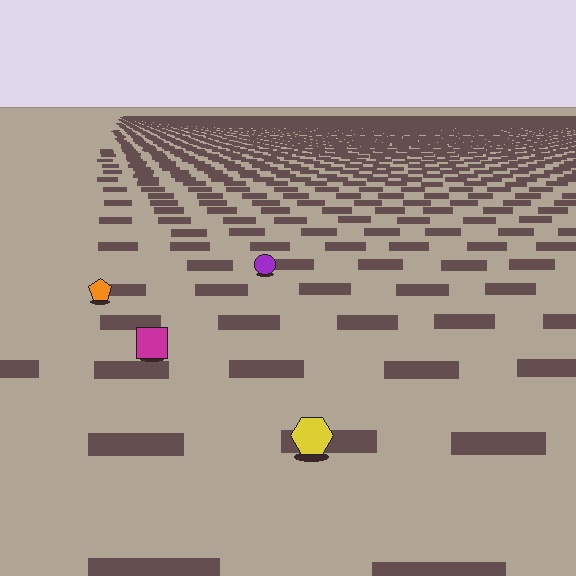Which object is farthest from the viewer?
The purple circle is farthest from the viewer. It appears smaller and the ground texture around it is denser.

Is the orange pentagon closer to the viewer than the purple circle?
Yes. The orange pentagon is closer — you can tell from the texture gradient: the ground texture is coarser near it.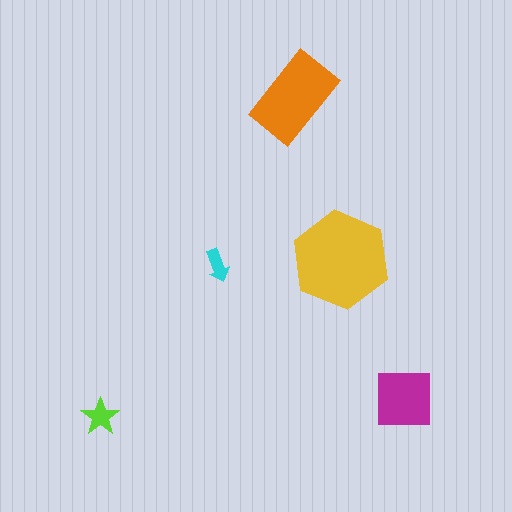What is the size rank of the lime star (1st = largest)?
4th.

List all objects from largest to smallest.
The yellow hexagon, the orange rectangle, the magenta square, the lime star, the cyan arrow.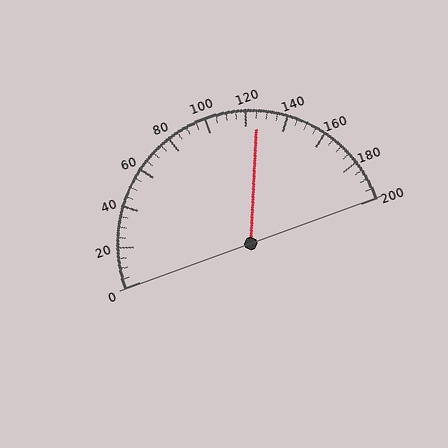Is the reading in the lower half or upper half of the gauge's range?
The reading is in the upper half of the range (0 to 200).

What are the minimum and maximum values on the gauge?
The gauge ranges from 0 to 200.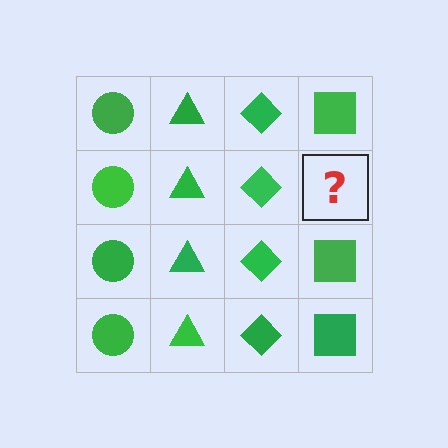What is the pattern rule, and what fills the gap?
The rule is that each column has a consistent shape. The gap should be filled with a green square.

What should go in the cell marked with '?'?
The missing cell should contain a green square.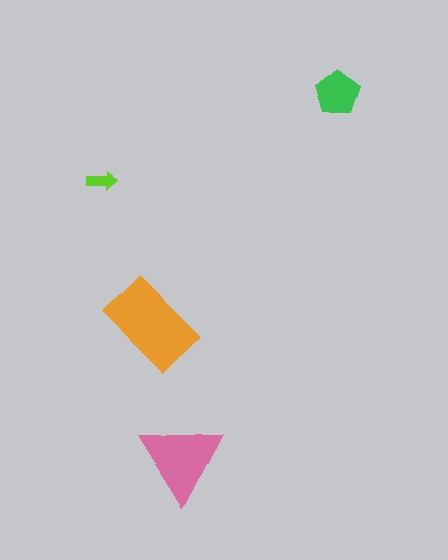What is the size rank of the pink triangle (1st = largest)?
2nd.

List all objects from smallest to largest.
The lime arrow, the green pentagon, the pink triangle, the orange rectangle.